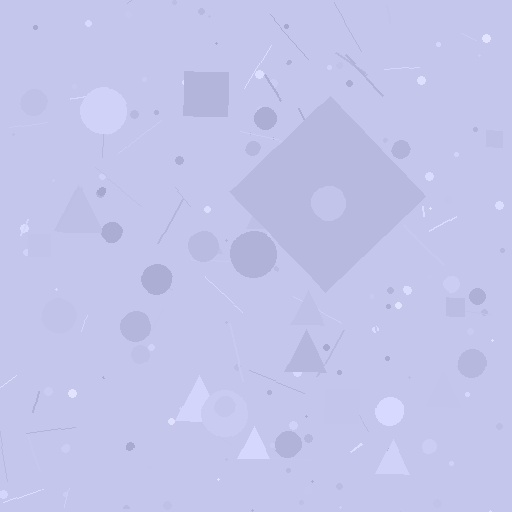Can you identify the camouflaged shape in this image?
The camouflaged shape is a diamond.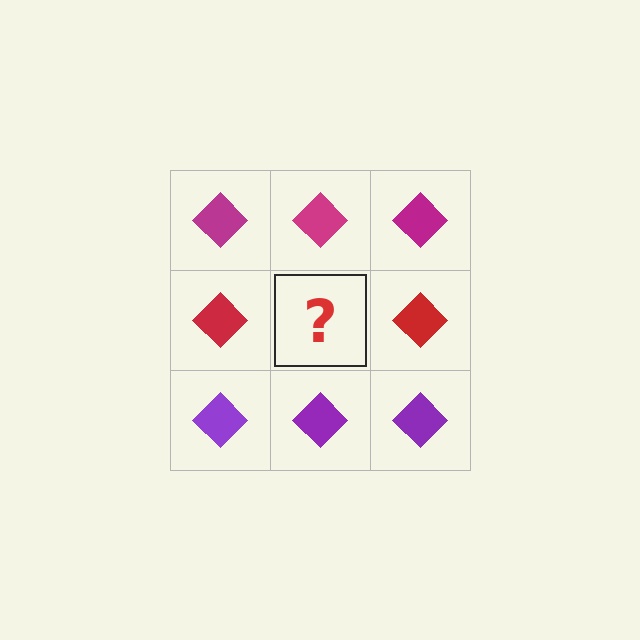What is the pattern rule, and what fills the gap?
The rule is that each row has a consistent color. The gap should be filled with a red diamond.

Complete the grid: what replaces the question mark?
The question mark should be replaced with a red diamond.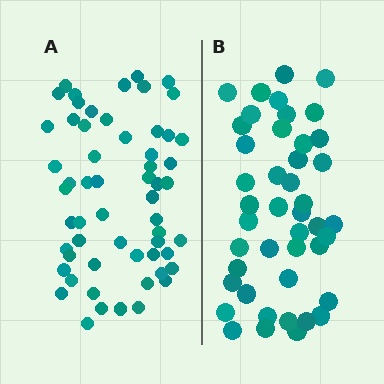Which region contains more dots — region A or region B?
Region A (the left region) has more dots.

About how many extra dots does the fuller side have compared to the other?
Region A has approximately 15 more dots than region B.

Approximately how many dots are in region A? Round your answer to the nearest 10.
About 60 dots. (The exact count is 58, which rounds to 60.)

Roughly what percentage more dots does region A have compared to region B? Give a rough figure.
About 30% more.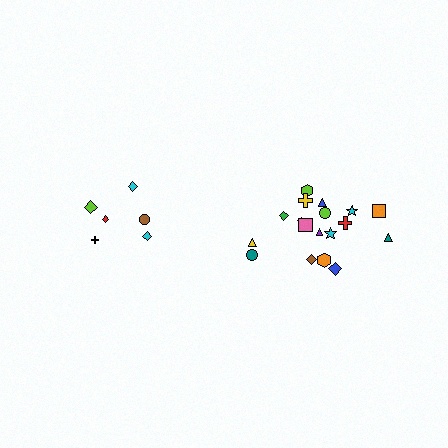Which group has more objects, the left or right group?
The right group.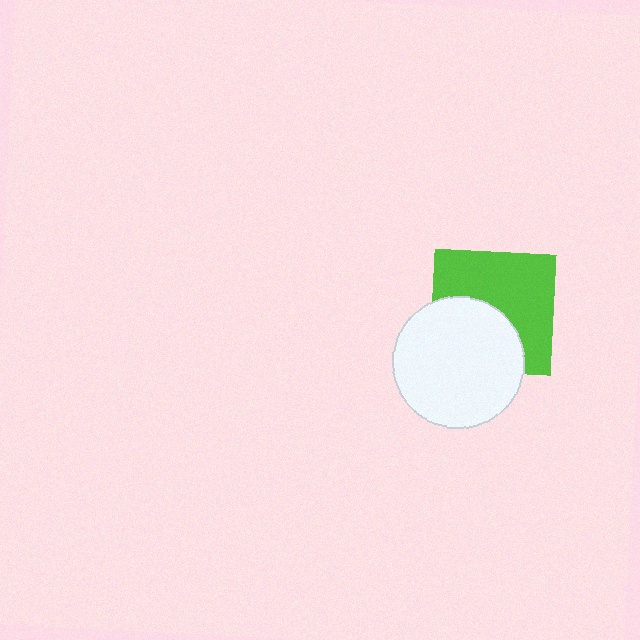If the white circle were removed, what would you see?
You would see the complete lime square.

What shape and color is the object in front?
The object in front is a white circle.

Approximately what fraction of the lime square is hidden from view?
Roughly 42% of the lime square is hidden behind the white circle.